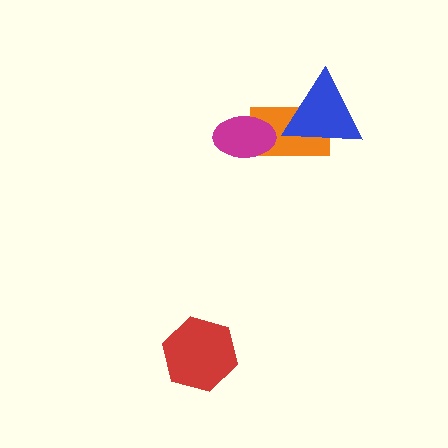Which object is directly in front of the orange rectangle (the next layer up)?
The blue triangle is directly in front of the orange rectangle.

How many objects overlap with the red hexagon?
0 objects overlap with the red hexagon.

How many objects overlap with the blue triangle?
1 object overlaps with the blue triangle.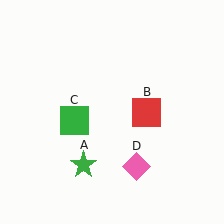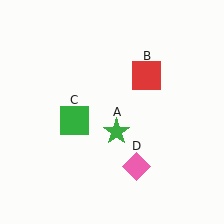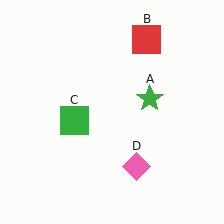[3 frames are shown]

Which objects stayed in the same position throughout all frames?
Green square (object C) and pink diamond (object D) remained stationary.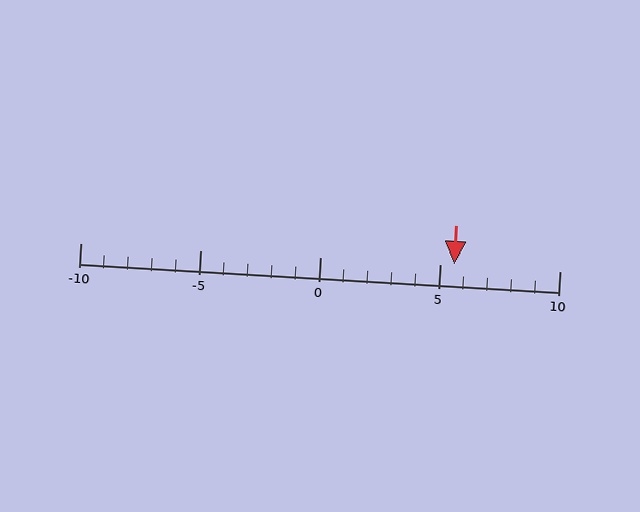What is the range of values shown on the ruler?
The ruler shows values from -10 to 10.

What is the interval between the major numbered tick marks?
The major tick marks are spaced 5 units apart.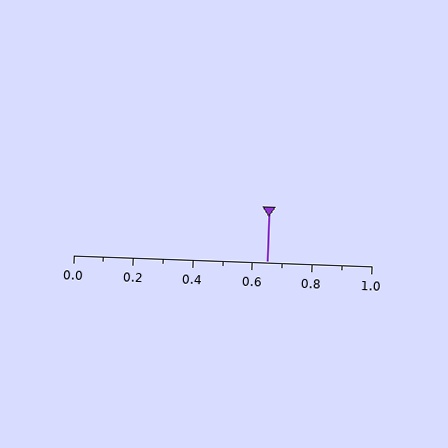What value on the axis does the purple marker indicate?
The marker indicates approximately 0.65.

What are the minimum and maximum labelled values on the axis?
The axis runs from 0.0 to 1.0.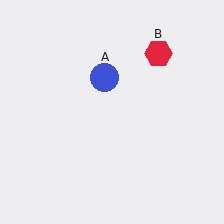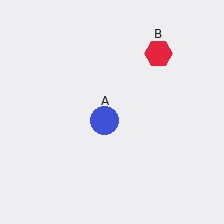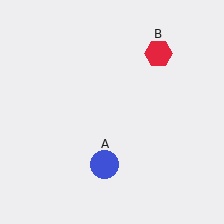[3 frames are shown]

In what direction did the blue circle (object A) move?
The blue circle (object A) moved down.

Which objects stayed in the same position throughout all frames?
Red hexagon (object B) remained stationary.